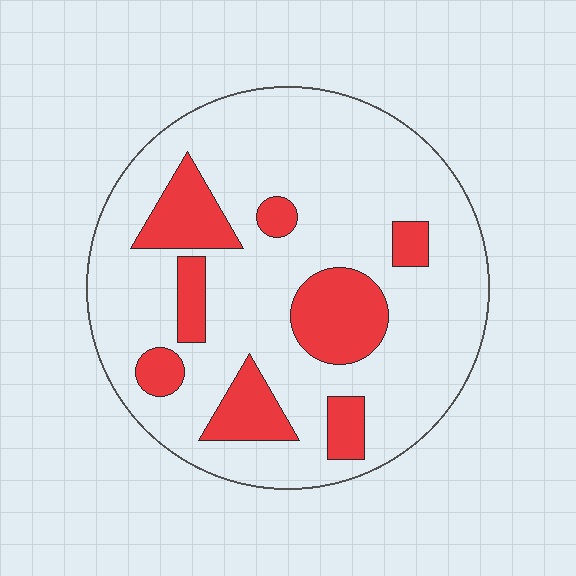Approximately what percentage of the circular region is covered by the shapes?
Approximately 20%.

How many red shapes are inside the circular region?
8.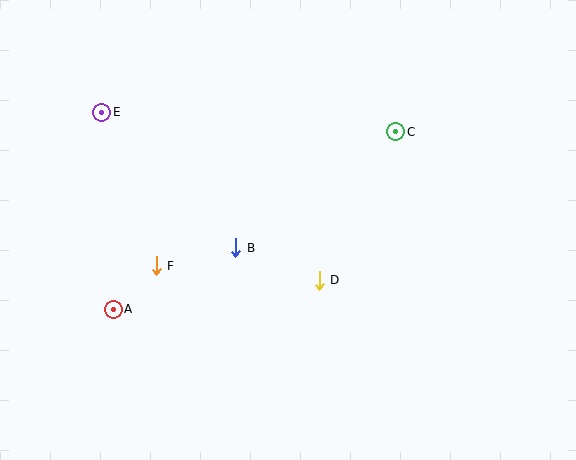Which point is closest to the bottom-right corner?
Point D is closest to the bottom-right corner.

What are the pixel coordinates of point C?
Point C is at (396, 132).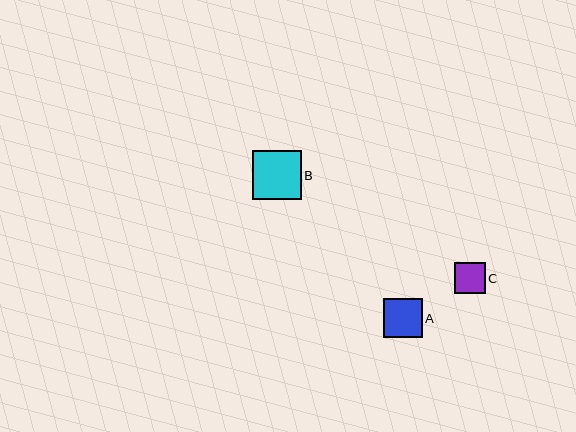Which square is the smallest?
Square C is the smallest with a size of approximately 31 pixels.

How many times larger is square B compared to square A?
Square B is approximately 1.3 times the size of square A.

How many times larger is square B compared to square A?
Square B is approximately 1.3 times the size of square A.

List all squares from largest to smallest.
From largest to smallest: B, A, C.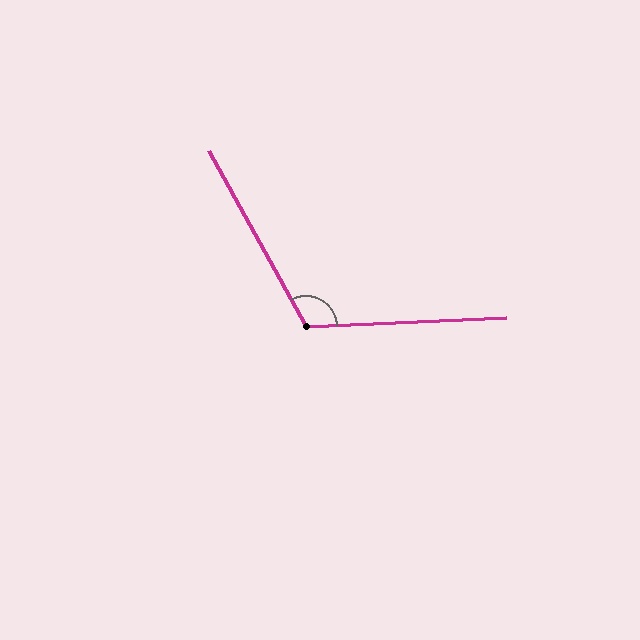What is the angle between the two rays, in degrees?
Approximately 116 degrees.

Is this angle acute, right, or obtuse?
It is obtuse.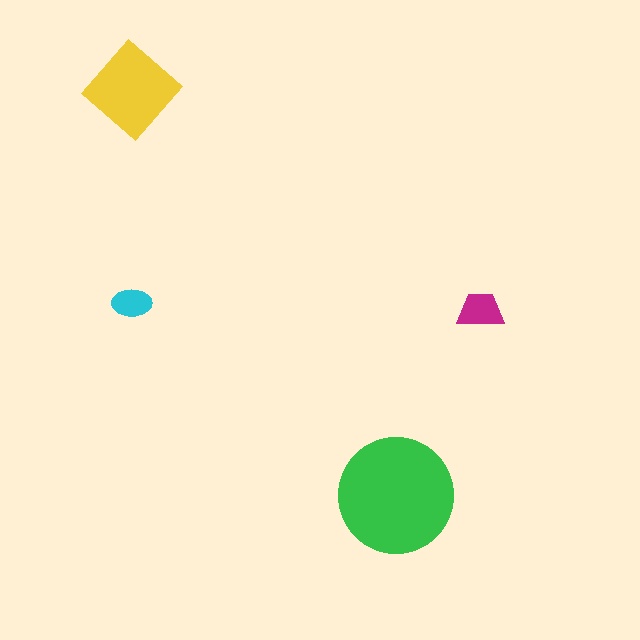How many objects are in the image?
There are 4 objects in the image.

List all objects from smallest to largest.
The cyan ellipse, the magenta trapezoid, the yellow diamond, the green circle.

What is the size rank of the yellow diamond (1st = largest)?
2nd.